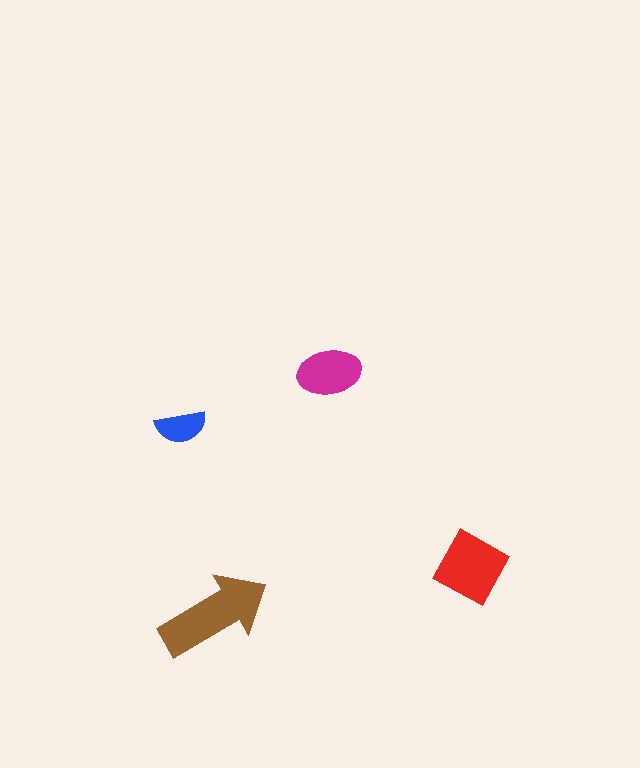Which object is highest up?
The magenta ellipse is topmost.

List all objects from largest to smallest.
The brown arrow, the red diamond, the magenta ellipse, the blue semicircle.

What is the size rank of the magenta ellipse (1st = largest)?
3rd.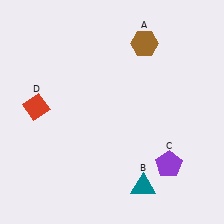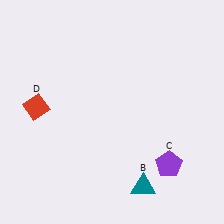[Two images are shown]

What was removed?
The brown hexagon (A) was removed in Image 2.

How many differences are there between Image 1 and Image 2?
There is 1 difference between the two images.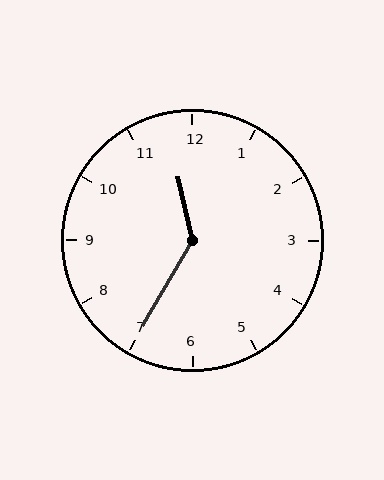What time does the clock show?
11:35.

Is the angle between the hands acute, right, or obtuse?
It is obtuse.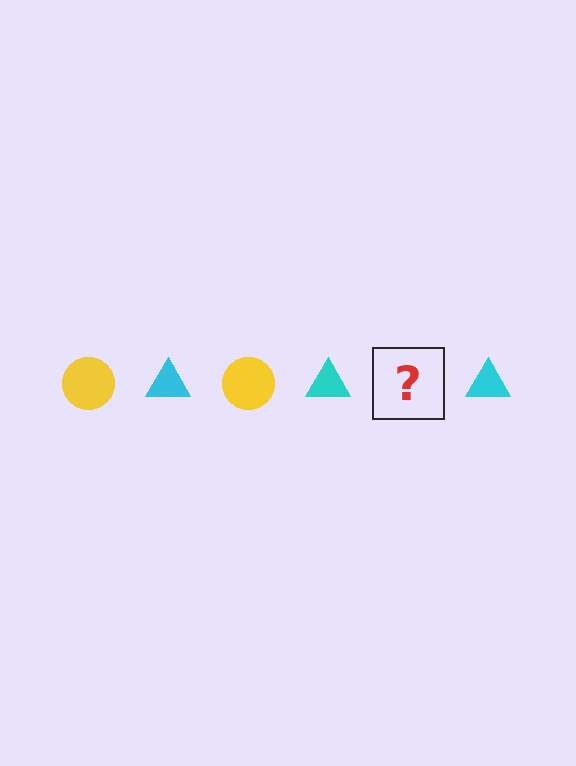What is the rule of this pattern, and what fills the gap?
The rule is that the pattern alternates between yellow circle and cyan triangle. The gap should be filled with a yellow circle.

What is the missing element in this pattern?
The missing element is a yellow circle.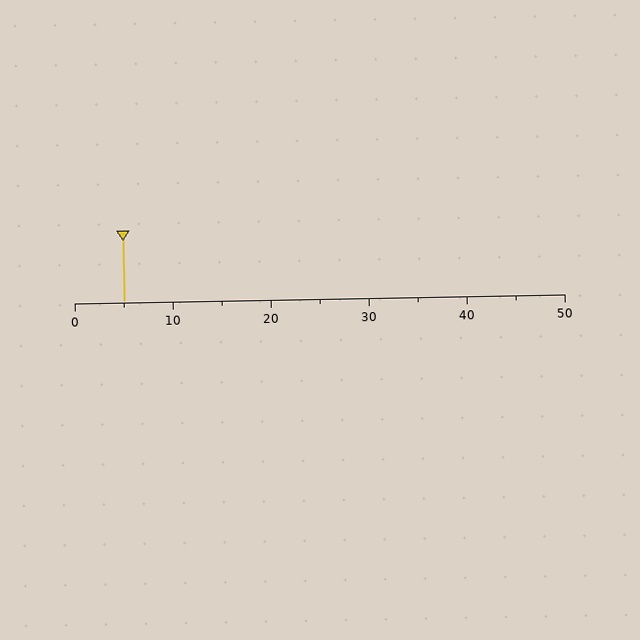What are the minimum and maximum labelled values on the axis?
The axis runs from 0 to 50.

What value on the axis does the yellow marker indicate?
The marker indicates approximately 5.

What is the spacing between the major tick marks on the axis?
The major ticks are spaced 10 apart.